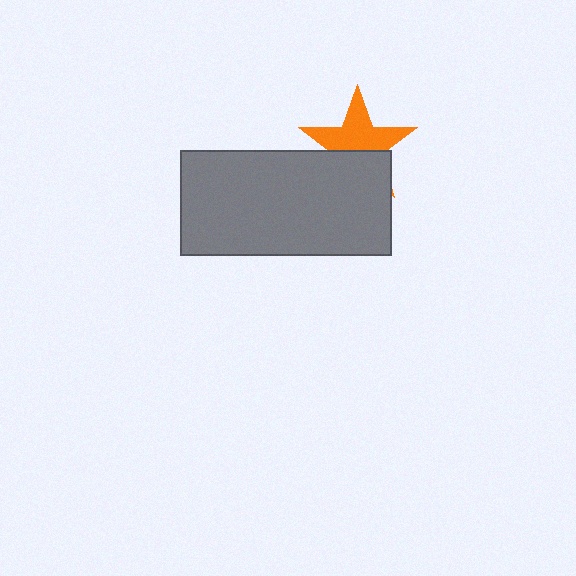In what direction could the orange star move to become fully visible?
The orange star could move up. That would shift it out from behind the gray rectangle entirely.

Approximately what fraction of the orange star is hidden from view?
Roughly 42% of the orange star is hidden behind the gray rectangle.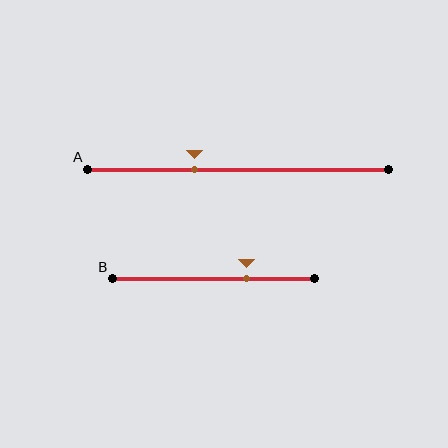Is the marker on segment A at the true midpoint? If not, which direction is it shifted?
No, the marker on segment A is shifted to the left by about 14% of the segment length.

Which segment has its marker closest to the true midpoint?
Segment A has its marker closest to the true midpoint.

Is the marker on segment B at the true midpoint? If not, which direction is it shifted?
No, the marker on segment B is shifted to the right by about 16% of the segment length.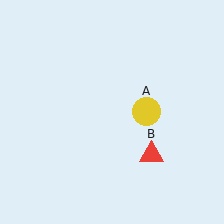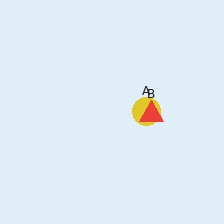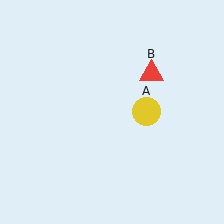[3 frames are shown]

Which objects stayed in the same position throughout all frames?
Yellow circle (object A) remained stationary.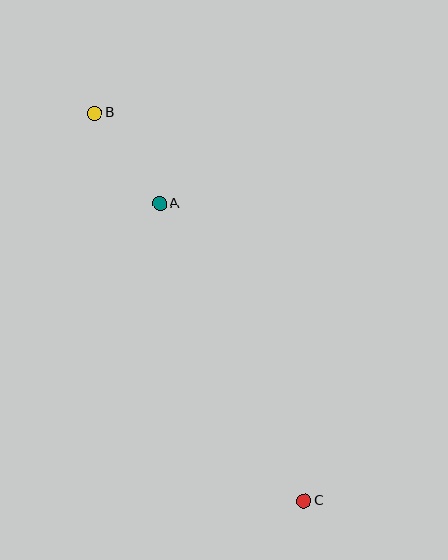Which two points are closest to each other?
Points A and B are closest to each other.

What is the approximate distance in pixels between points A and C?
The distance between A and C is approximately 330 pixels.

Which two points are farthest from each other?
Points B and C are farthest from each other.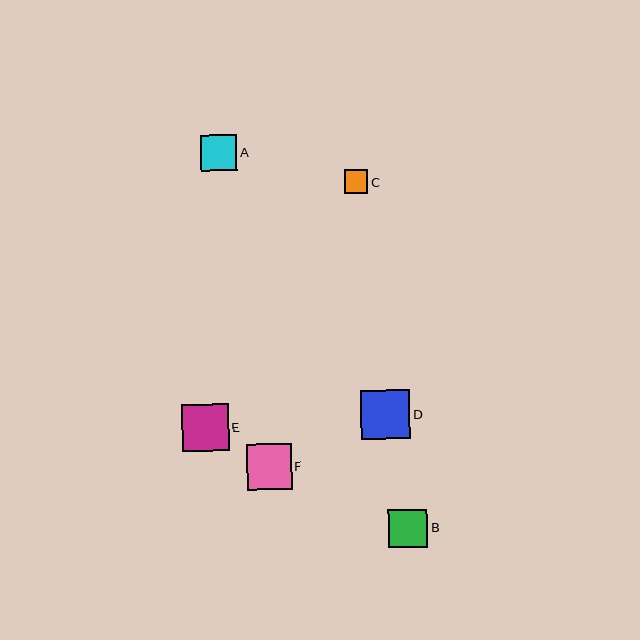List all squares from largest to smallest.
From largest to smallest: D, E, F, B, A, C.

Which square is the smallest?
Square C is the smallest with a size of approximately 23 pixels.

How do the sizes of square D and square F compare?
Square D and square F are approximately the same size.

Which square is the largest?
Square D is the largest with a size of approximately 49 pixels.